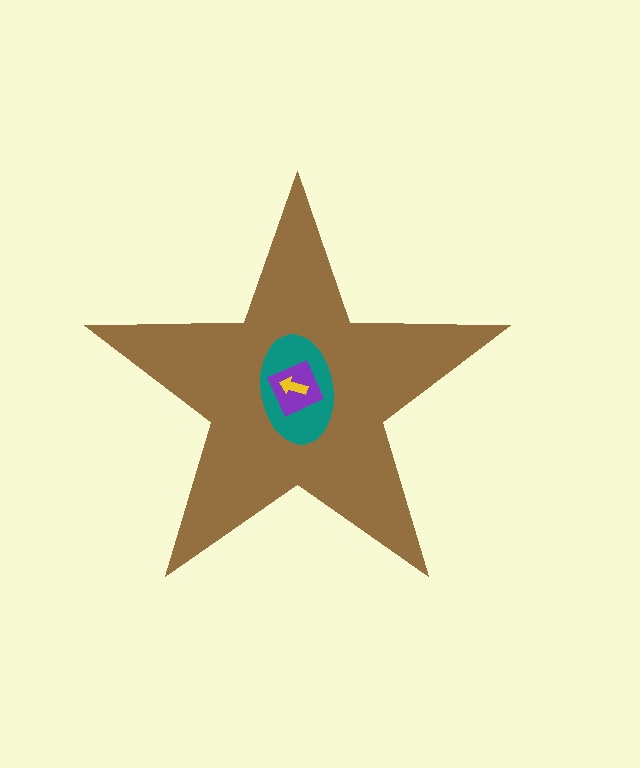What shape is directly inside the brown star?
The teal ellipse.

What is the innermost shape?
The yellow arrow.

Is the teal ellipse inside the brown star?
Yes.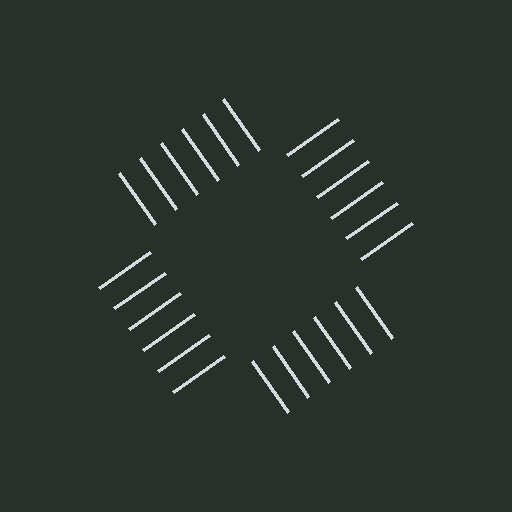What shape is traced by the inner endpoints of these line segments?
An illusory square — the line segments terminate on its edges but no continuous stroke is drawn.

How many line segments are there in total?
24 — 6 along each of the 4 edges.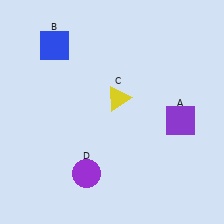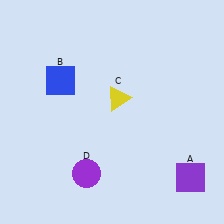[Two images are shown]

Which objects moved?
The objects that moved are: the purple square (A), the blue square (B).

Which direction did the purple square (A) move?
The purple square (A) moved down.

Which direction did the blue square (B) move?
The blue square (B) moved down.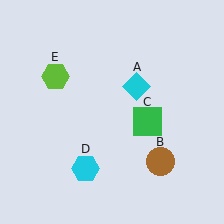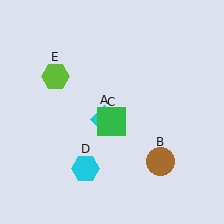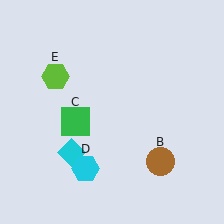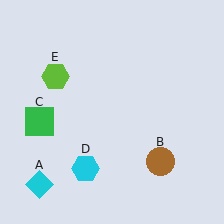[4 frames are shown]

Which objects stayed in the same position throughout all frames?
Brown circle (object B) and cyan hexagon (object D) and lime hexagon (object E) remained stationary.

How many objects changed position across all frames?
2 objects changed position: cyan diamond (object A), green square (object C).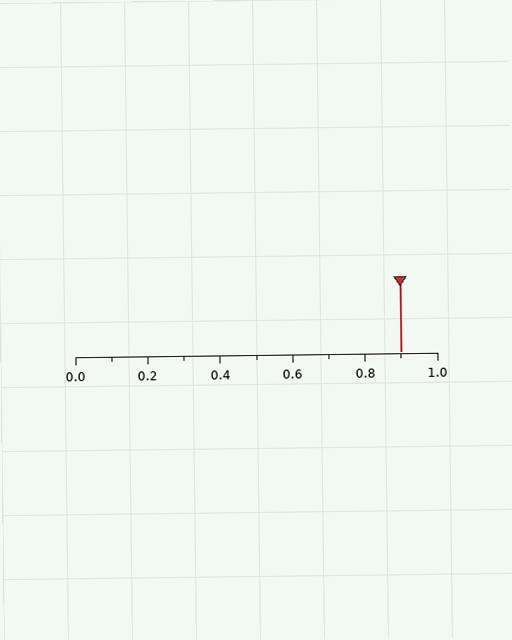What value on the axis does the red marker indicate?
The marker indicates approximately 0.9.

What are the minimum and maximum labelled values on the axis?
The axis runs from 0.0 to 1.0.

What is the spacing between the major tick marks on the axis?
The major ticks are spaced 0.2 apart.